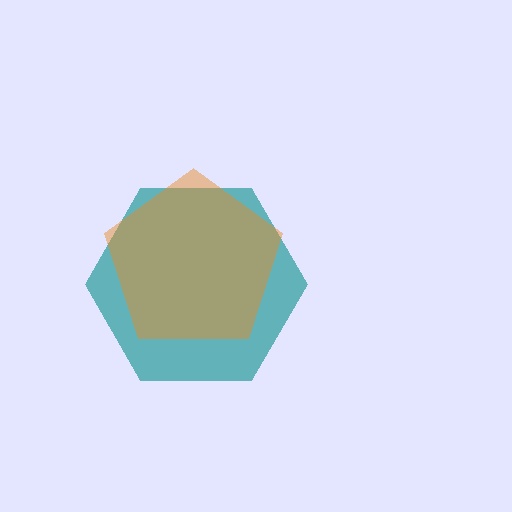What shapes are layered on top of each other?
The layered shapes are: a teal hexagon, an orange pentagon.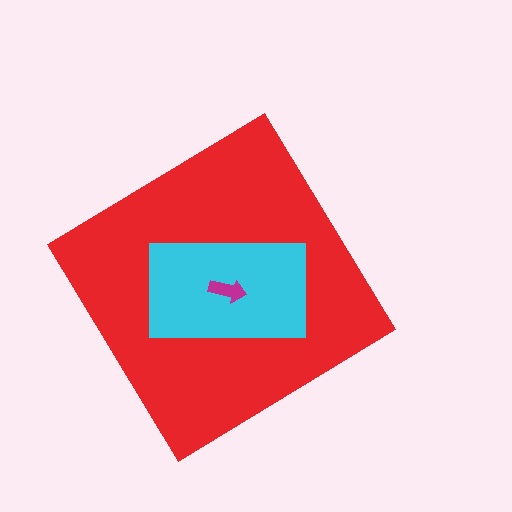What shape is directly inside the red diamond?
The cyan rectangle.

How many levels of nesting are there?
3.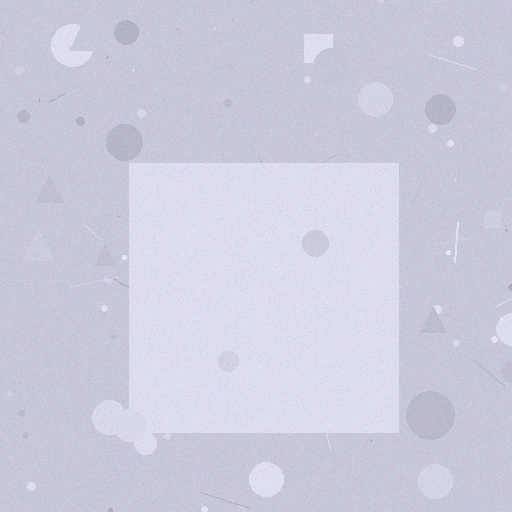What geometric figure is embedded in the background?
A square is embedded in the background.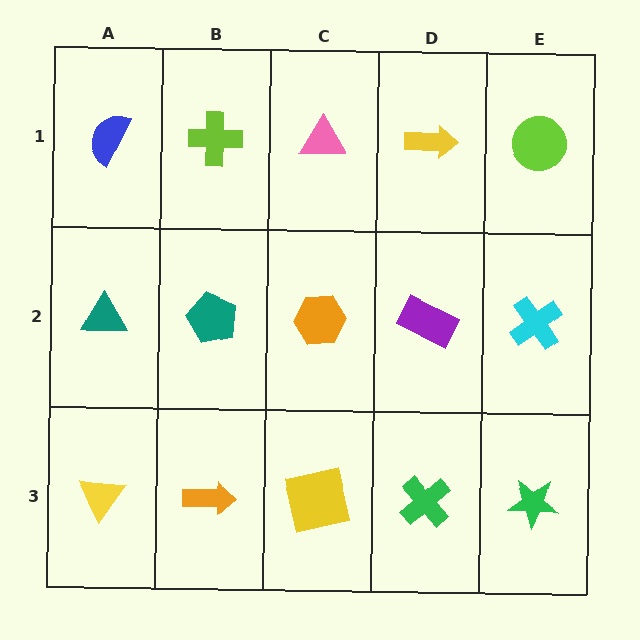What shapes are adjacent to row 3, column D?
A purple rectangle (row 2, column D), a yellow square (row 3, column C), a green star (row 3, column E).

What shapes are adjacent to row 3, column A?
A teal triangle (row 2, column A), an orange arrow (row 3, column B).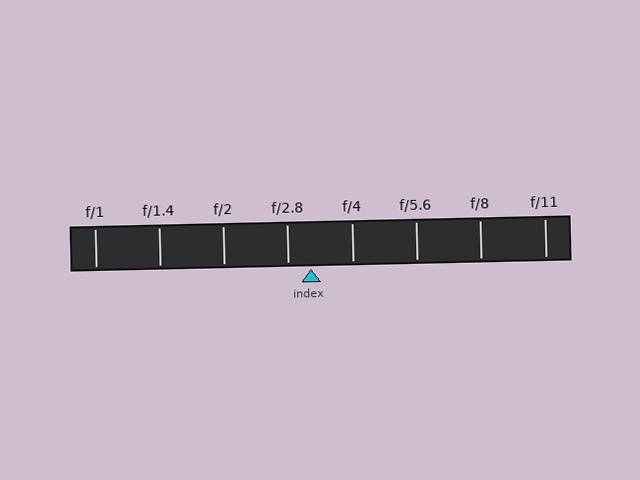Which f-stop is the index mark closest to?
The index mark is closest to f/2.8.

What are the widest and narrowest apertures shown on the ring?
The widest aperture shown is f/1 and the narrowest is f/11.